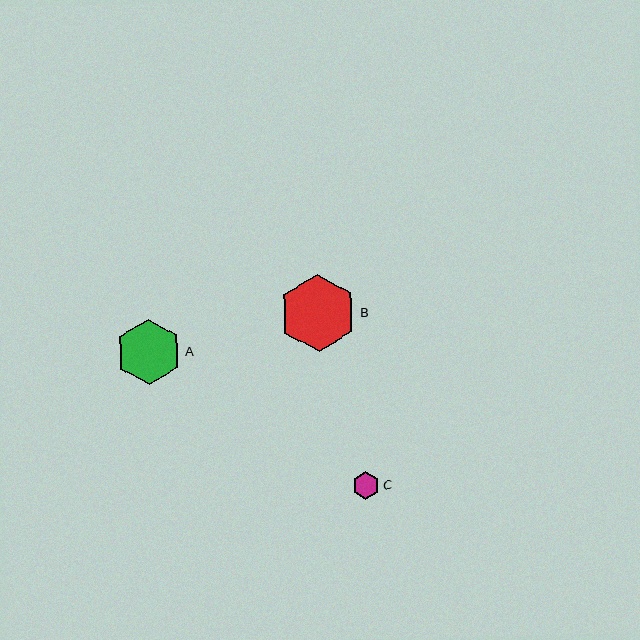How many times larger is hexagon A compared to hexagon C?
Hexagon A is approximately 2.4 times the size of hexagon C.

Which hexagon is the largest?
Hexagon B is the largest with a size of approximately 77 pixels.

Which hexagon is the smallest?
Hexagon C is the smallest with a size of approximately 28 pixels.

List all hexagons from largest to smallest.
From largest to smallest: B, A, C.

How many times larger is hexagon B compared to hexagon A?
Hexagon B is approximately 1.2 times the size of hexagon A.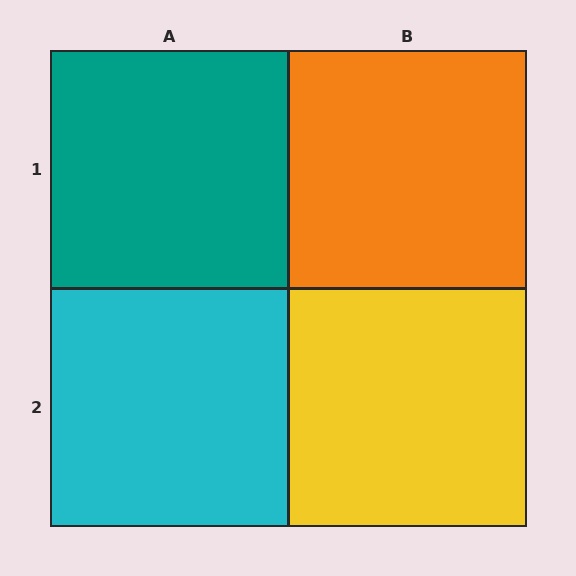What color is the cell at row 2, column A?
Cyan.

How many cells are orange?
1 cell is orange.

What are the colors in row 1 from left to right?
Teal, orange.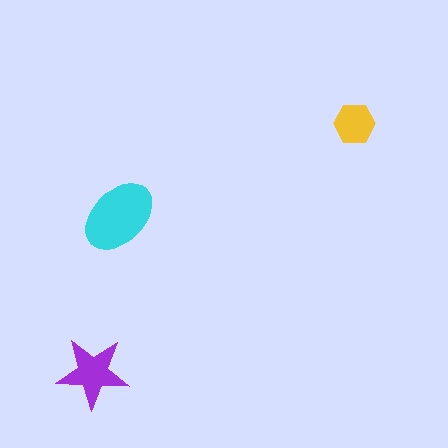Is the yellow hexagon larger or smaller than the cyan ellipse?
Smaller.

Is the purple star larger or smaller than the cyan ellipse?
Smaller.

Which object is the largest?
The cyan ellipse.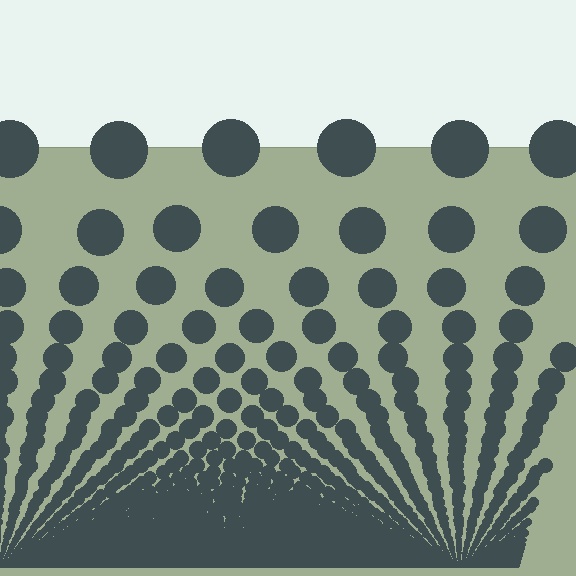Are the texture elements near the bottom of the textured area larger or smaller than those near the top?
Smaller. The gradient is inverted — elements near the bottom are smaller and denser.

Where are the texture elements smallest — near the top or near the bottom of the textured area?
Near the bottom.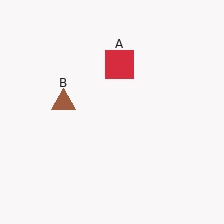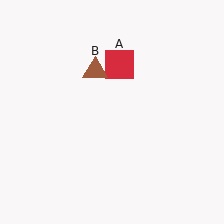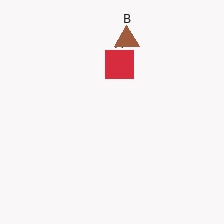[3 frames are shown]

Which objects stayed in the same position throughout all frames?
Red square (object A) remained stationary.